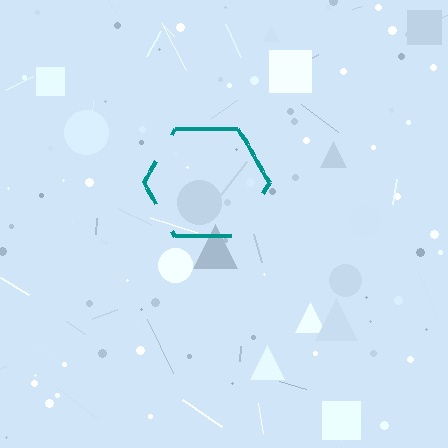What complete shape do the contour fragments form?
The contour fragments form a hexagon.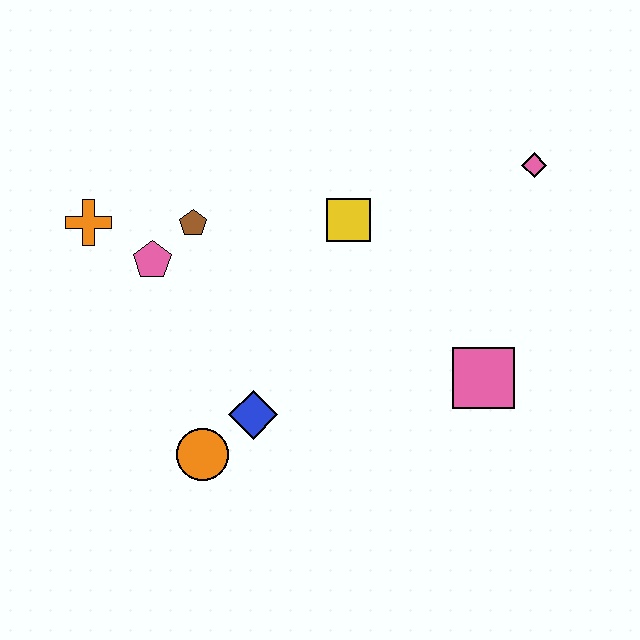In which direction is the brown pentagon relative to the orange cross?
The brown pentagon is to the right of the orange cross.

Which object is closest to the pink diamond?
The yellow square is closest to the pink diamond.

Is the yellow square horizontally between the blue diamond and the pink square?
Yes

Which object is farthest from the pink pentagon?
The pink diamond is farthest from the pink pentagon.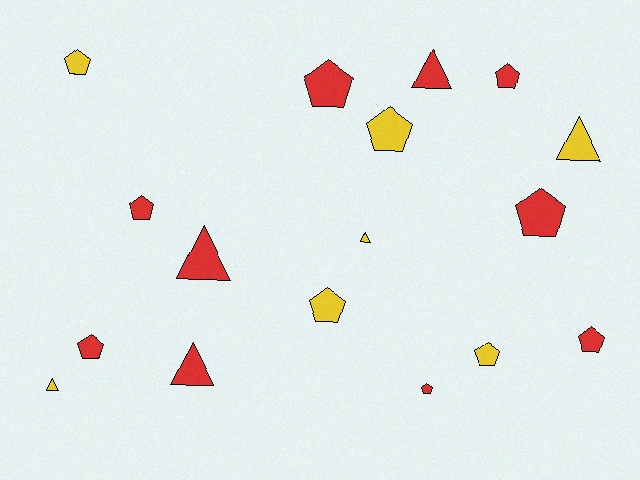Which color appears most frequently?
Red, with 10 objects.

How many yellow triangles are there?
There are 3 yellow triangles.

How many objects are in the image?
There are 17 objects.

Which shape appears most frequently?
Pentagon, with 11 objects.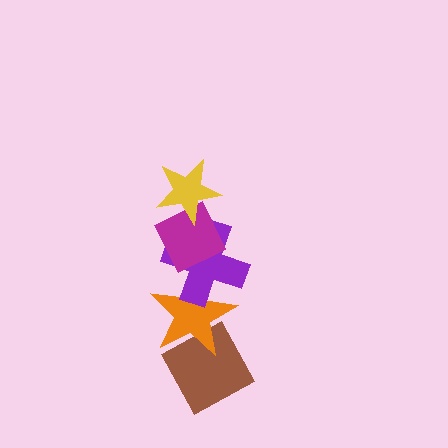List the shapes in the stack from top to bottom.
From top to bottom: the yellow star, the magenta diamond, the purple cross, the orange star, the brown diamond.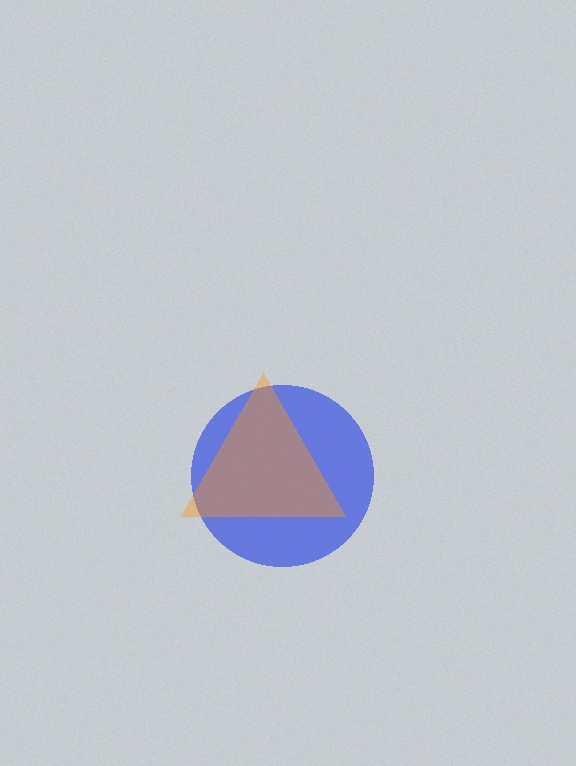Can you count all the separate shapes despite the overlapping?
Yes, there are 2 separate shapes.